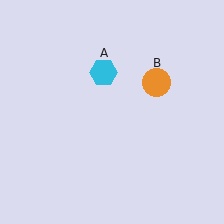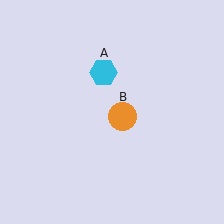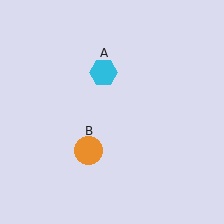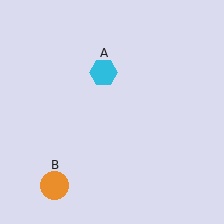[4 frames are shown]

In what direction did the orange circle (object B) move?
The orange circle (object B) moved down and to the left.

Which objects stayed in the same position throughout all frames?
Cyan hexagon (object A) remained stationary.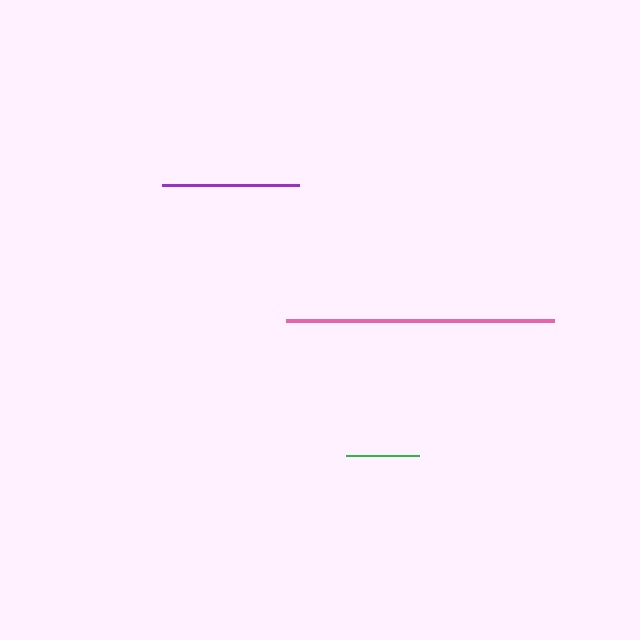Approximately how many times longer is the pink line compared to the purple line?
The pink line is approximately 2.0 times the length of the purple line.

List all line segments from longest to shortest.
From longest to shortest: pink, purple, green.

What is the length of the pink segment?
The pink segment is approximately 268 pixels long.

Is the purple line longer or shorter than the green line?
The purple line is longer than the green line.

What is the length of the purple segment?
The purple segment is approximately 137 pixels long.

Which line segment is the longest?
The pink line is the longest at approximately 268 pixels.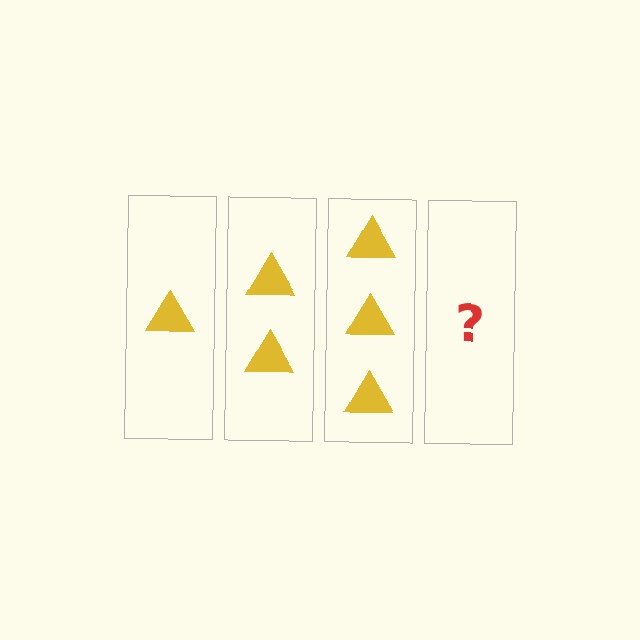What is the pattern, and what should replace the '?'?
The pattern is that each step adds one more triangle. The '?' should be 4 triangles.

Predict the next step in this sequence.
The next step is 4 triangles.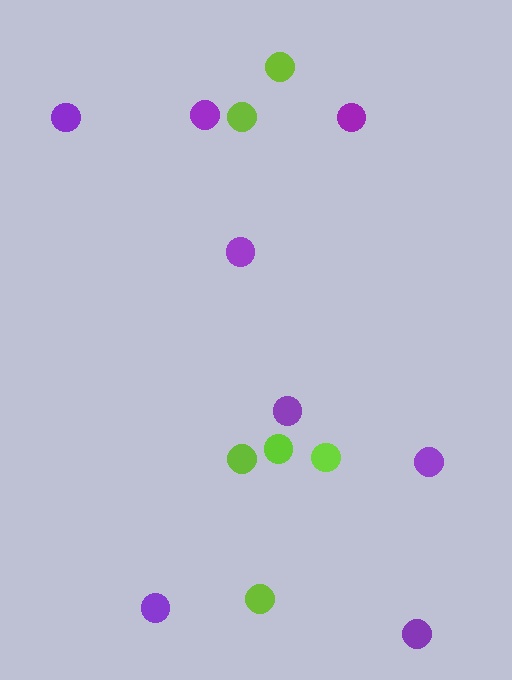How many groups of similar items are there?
There are 2 groups: one group of lime circles (6) and one group of purple circles (8).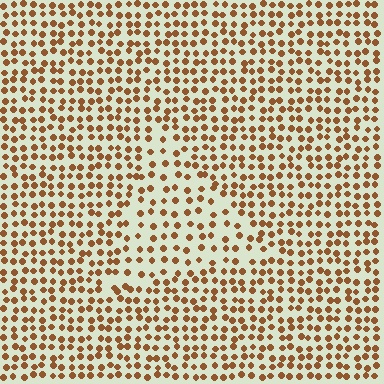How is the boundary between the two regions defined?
The boundary is defined by a change in element density (approximately 1.6x ratio). All elements are the same color, size, and shape.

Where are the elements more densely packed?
The elements are more densely packed outside the triangle boundary.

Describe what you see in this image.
The image contains small brown elements arranged at two different densities. A triangle-shaped region is visible where the elements are less densely packed than the surrounding area.